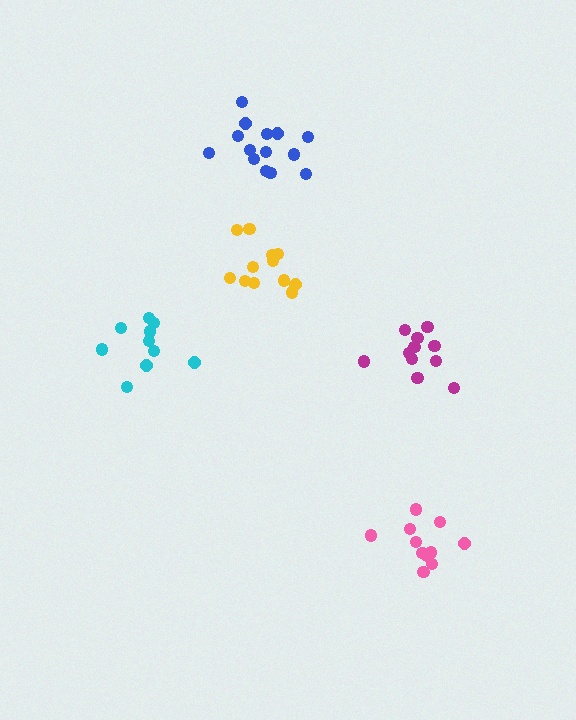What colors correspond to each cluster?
The clusters are colored: yellow, pink, cyan, blue, magenta.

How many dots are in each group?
Group 1: 12 dots, Group 2: 11 dots, Group 3: 10 dots, Group 4: 14 dots, Group 5: 11 dots (58 total).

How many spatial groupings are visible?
There are 5 spatial groupings.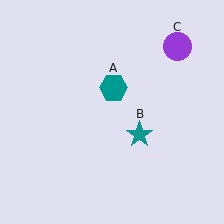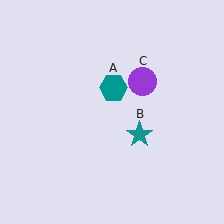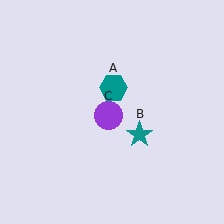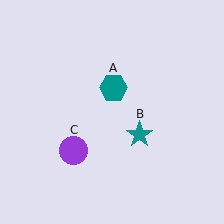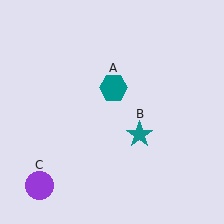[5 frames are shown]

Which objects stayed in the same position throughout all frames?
Teal hexagon (object A) and teal star (object B) remained stationary.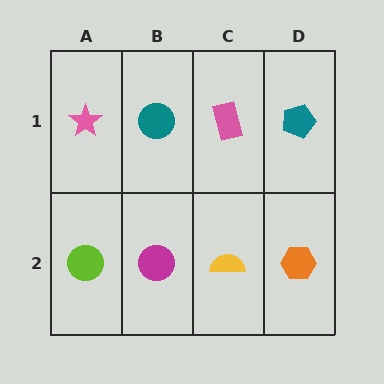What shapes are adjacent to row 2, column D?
A teal pentagon (row 1, column D), a yellow semicircle (row 2, column C).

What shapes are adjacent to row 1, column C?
A yellow semicircle (row 2, column C), a teal circle (row 1, column B), a teal pentagon (row 1, column D).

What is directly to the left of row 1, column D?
A pink rectangle.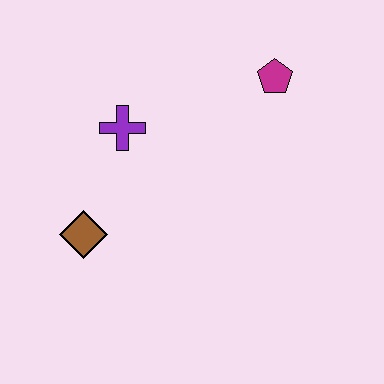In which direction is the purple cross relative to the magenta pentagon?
The purple cross is to the left of the magenta pentagon.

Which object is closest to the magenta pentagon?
The purple cross is closest to the magenta pentagon.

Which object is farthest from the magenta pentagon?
The brown diamond is farthest from the magenta pentagon.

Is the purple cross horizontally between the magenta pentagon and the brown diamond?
Yes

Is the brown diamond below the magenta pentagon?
Yes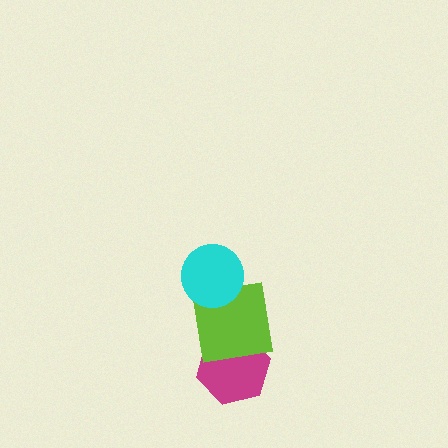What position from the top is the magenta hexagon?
The magenta hexagon is 3rd from the top.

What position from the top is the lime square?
The lime square is 2nd from the top.